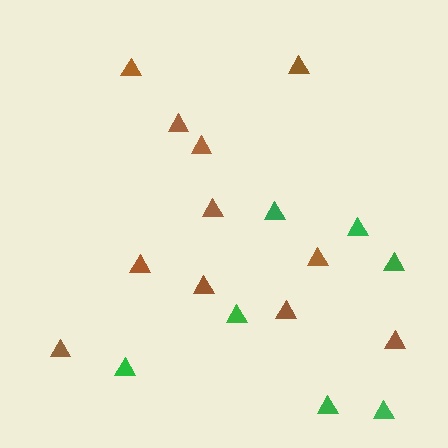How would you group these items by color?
There are 2 groups: one group of brown triangles (11) and one group of green triangles (7).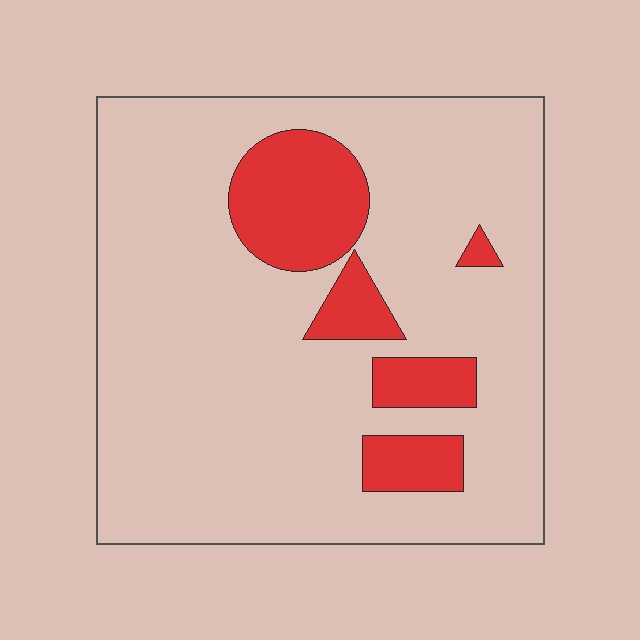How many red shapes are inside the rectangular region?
5.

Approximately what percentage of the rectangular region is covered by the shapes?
Approximately 15%.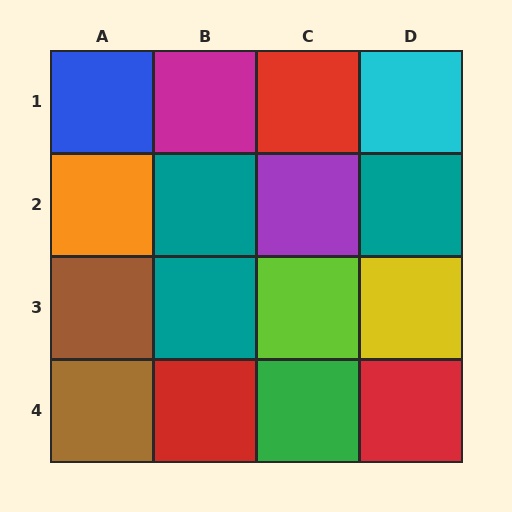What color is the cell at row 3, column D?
Yellow.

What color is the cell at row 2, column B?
Teal.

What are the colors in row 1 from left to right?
Blue, magenta, red, cyan.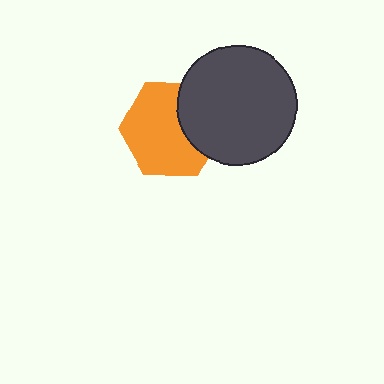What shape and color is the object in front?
The object in front is a dark gray circle.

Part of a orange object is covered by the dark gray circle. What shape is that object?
It is a hexagon.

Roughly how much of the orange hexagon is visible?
Most of it is visible (roughly 69%).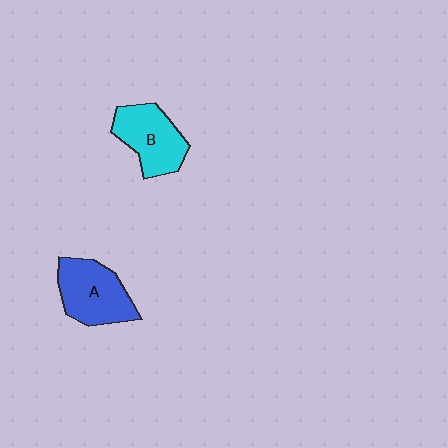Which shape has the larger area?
Shape A (blue).